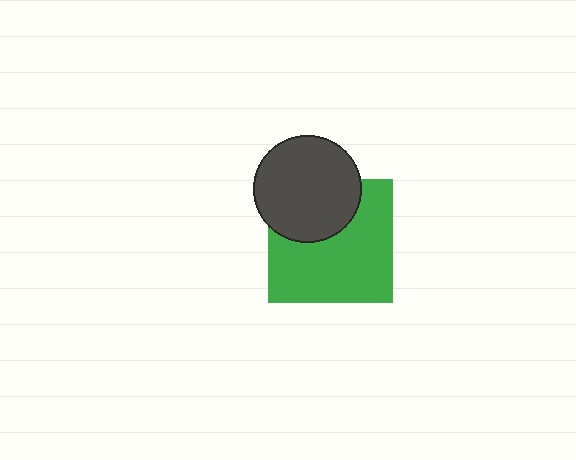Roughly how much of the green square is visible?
Most of it is visible (roughly 67%).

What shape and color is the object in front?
The object in front is a dark gray circle.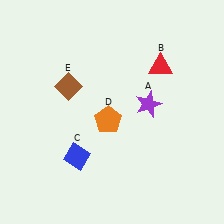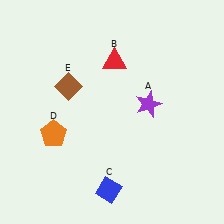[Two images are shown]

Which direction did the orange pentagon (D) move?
The orange pentagon (D) moved left.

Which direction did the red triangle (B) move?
The red triangle (B) moved left.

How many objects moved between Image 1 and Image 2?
3 objects moved between the two images.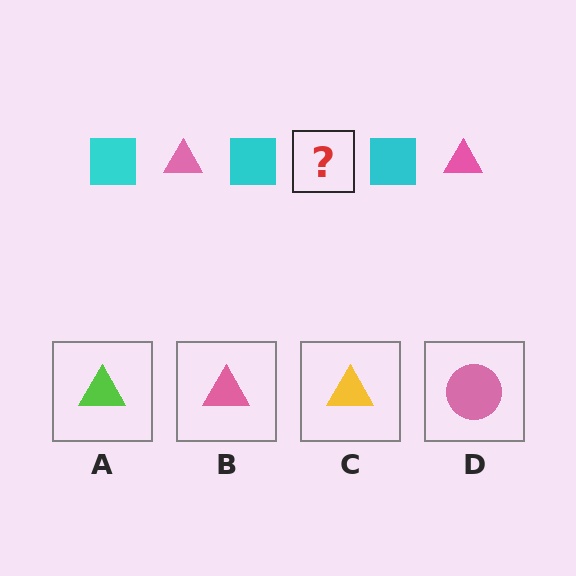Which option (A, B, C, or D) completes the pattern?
B.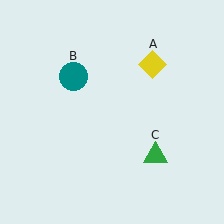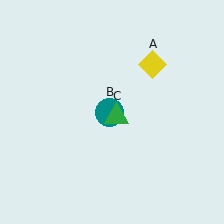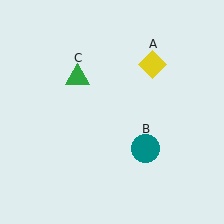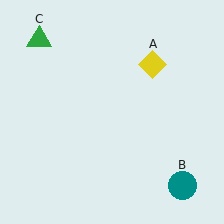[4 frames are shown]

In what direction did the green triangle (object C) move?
The green triangle (object C) moved up and to the left.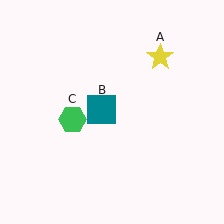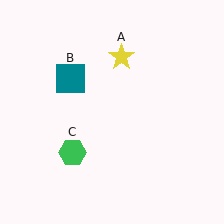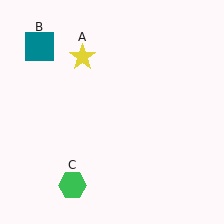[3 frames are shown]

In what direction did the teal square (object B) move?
The teal square (object B) moved up and to the left.